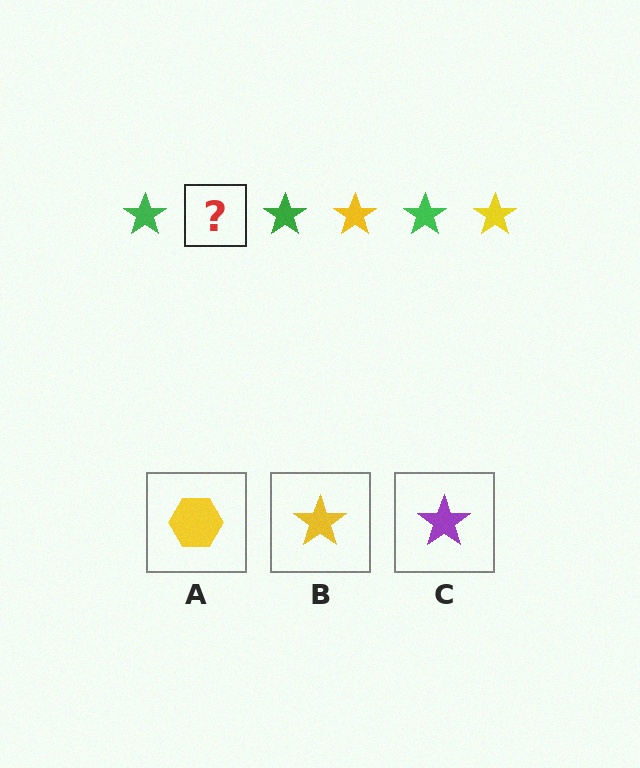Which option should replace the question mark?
Option B.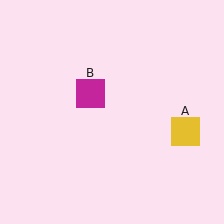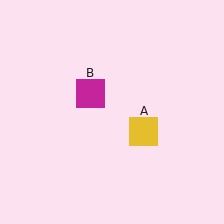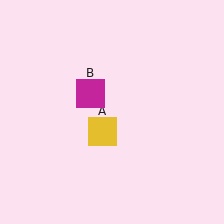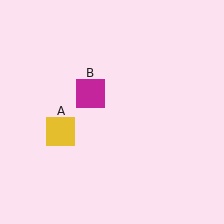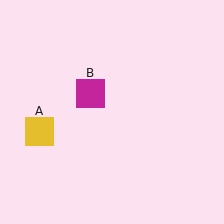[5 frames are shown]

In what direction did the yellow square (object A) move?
The yellow square (object A) moved left.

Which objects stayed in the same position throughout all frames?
Magenta square (object B) remained stationary.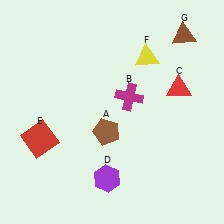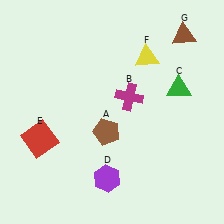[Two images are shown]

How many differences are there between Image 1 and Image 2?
There is 1 difference between the two images.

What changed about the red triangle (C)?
In Image 1, C is red. In Image 2, it changed to green.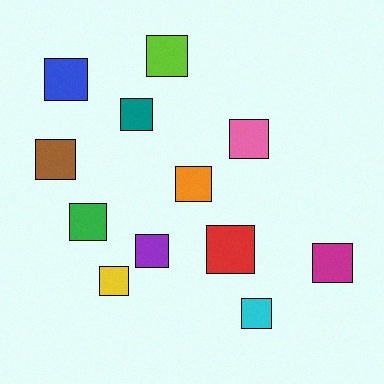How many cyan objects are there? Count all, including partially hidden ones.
There is 1 cyan object.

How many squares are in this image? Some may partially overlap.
There are 12 squares.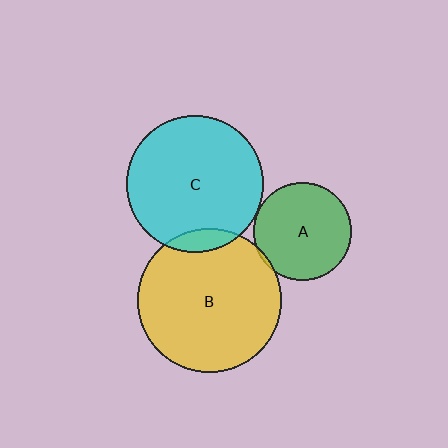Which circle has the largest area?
Circle B (yellow).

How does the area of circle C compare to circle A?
Approximately 1.9 times.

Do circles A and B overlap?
Yes.